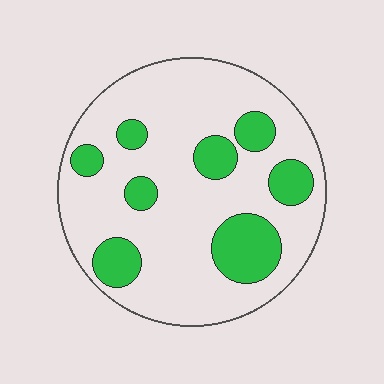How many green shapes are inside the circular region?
8.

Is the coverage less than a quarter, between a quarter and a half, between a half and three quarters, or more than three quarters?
Less than a quarter.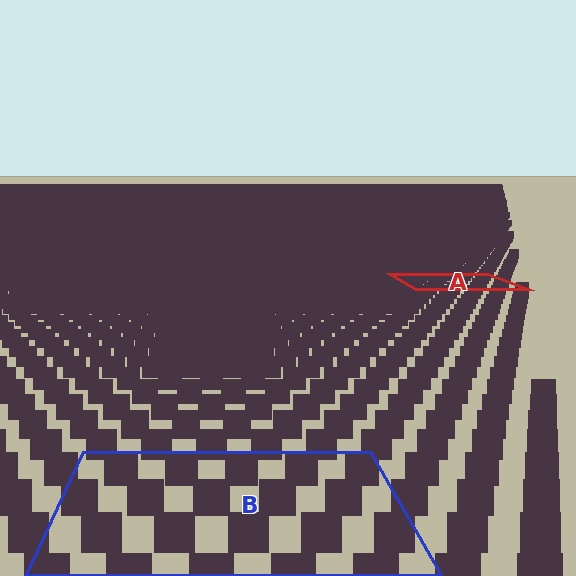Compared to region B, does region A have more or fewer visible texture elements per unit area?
Region A has more texture elements per unit area — they are packed more densely because it is farther away.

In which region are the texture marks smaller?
The texture marks are smaller in region A, because it is farther away.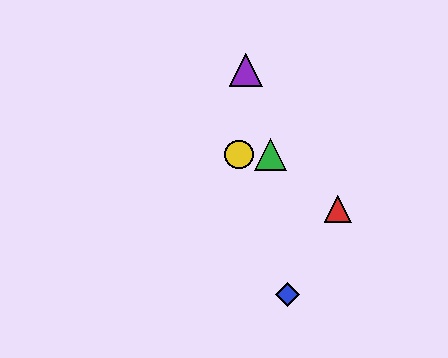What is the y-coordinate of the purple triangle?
The purple triangle is at y≈70.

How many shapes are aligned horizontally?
2 shapes (the green triangle, the yellow circle) are aligned horizontally.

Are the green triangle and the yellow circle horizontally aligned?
Yes, both are at y≈154.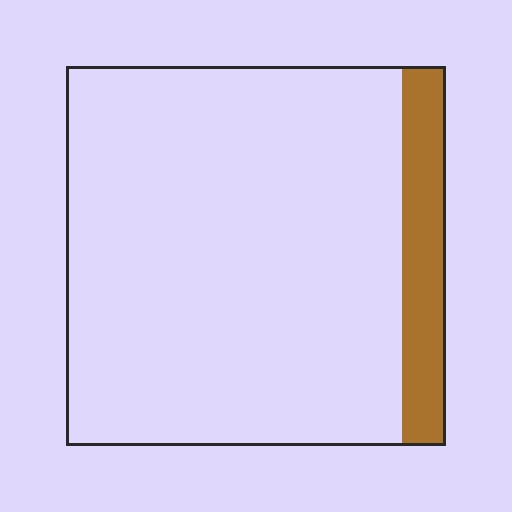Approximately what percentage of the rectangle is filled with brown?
Approximately 10%.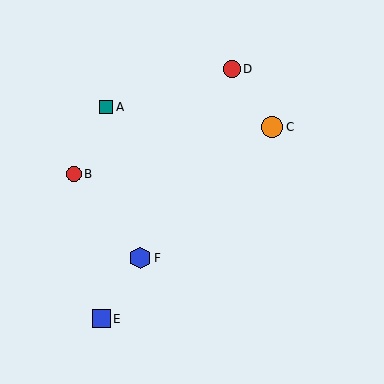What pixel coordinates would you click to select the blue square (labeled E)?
Click at (101, 319) to select the blue square E.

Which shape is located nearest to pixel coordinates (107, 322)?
The blue square (labeled E) at (101, 319) is nearest to that location.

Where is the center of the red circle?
The center of the red circle is at (74, 174).